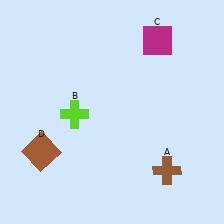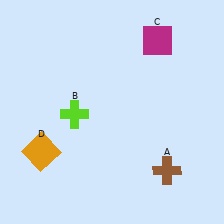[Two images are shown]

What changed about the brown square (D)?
In Image 1, D is brown. In Image 2, it changed to orange.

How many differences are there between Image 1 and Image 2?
There is 1 difference between the two images.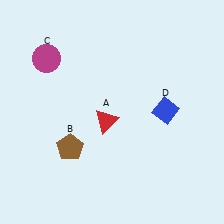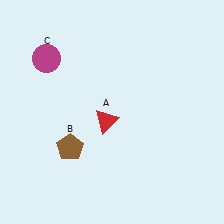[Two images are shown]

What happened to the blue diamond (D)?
The blue diamond (D) was removed in Image 2. It was in the top-right area of Image 1.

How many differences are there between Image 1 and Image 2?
There is 1 difference between the two images.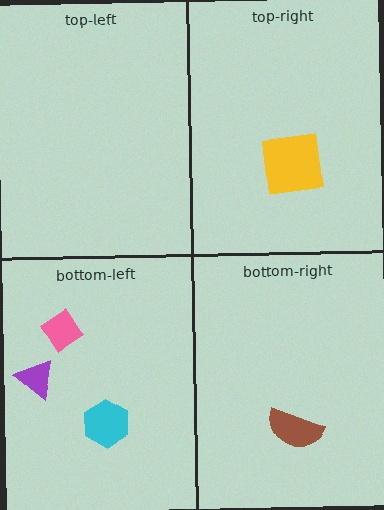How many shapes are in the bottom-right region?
1.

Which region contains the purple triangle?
The bottom-left region.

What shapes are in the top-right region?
The yellow square.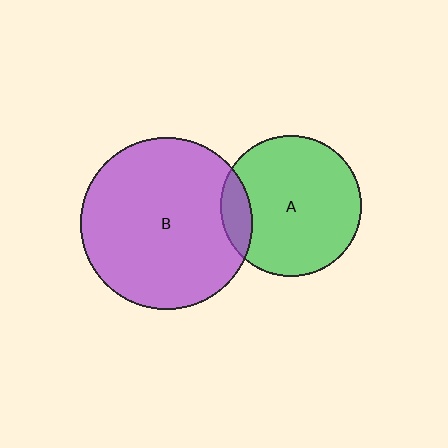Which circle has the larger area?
Circle B (purple).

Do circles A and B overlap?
Yes.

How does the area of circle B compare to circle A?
Approximately 1.5 times.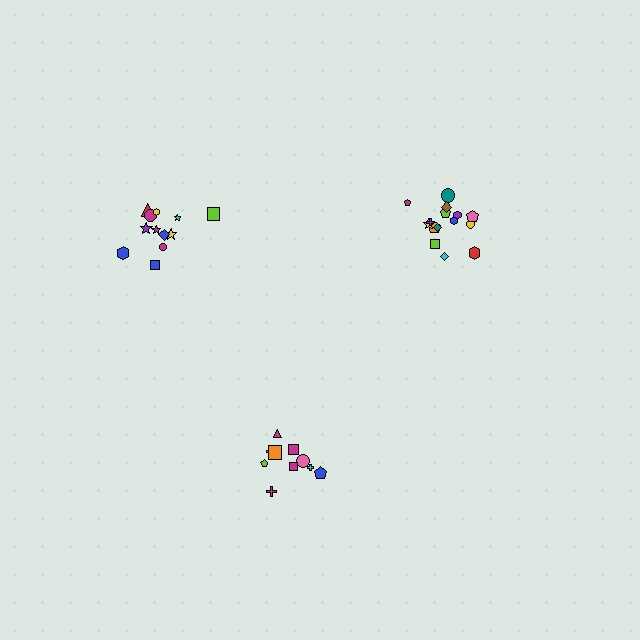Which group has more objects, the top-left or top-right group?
The top-right group.